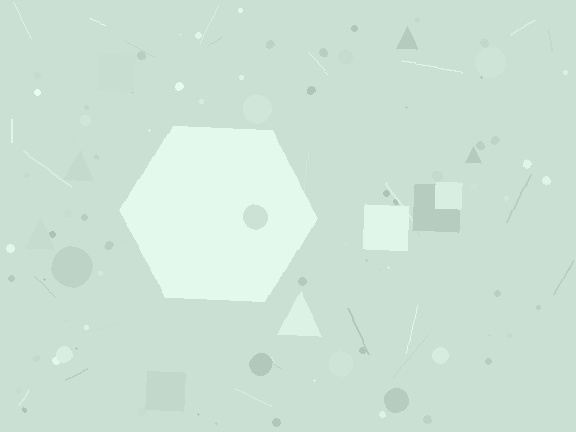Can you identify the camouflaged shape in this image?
The camouflaged shape is a hexagon.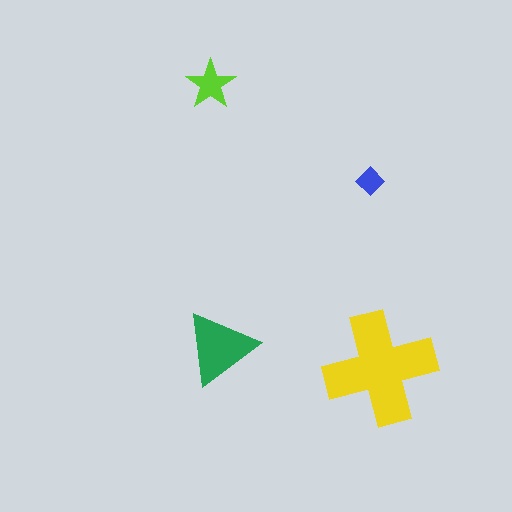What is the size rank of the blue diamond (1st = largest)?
4th.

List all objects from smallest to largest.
The blue diamond, the lime star, the green triangle, the yellow cross.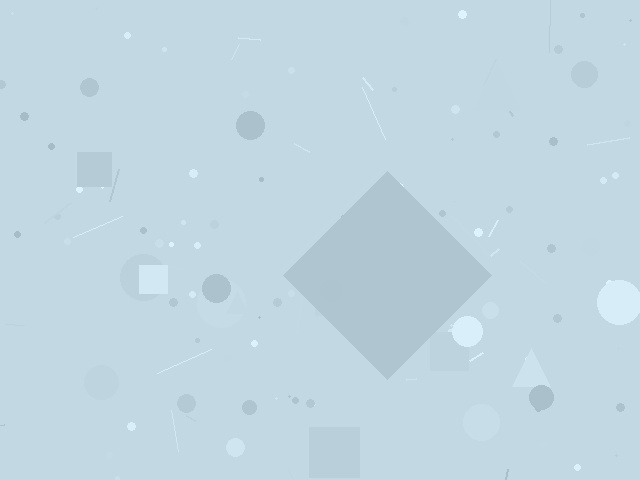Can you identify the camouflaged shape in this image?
The camouflaged shape is a diamond.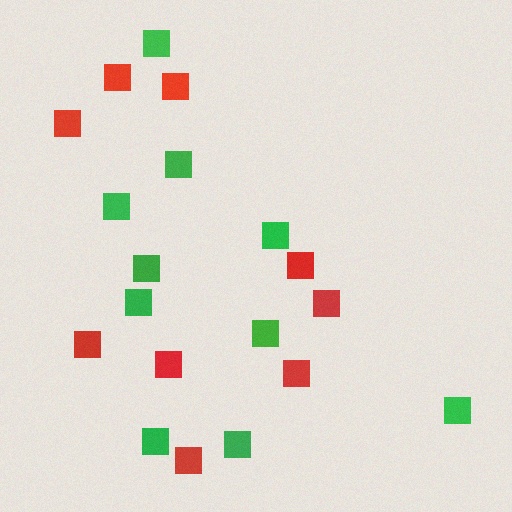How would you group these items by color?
There are 2 groups: one group of red squares (9) and one group of green squares (10).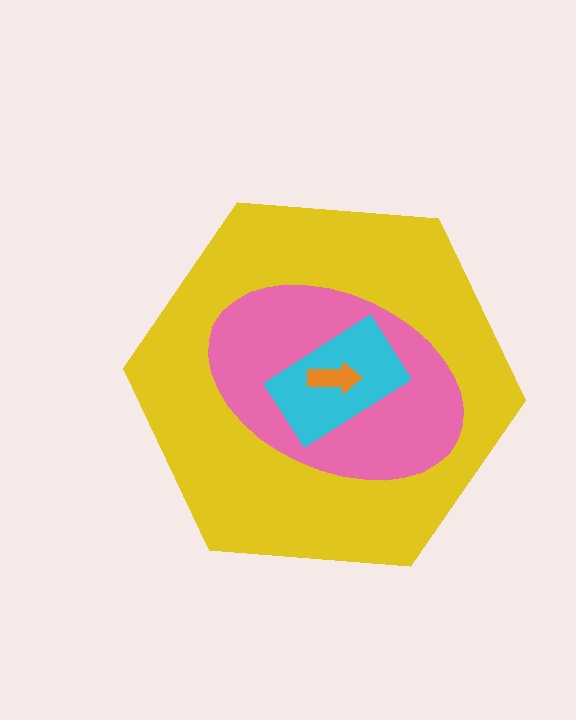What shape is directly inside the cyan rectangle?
The orange arrow.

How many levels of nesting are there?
4.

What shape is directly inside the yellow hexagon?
The pink ellipse.